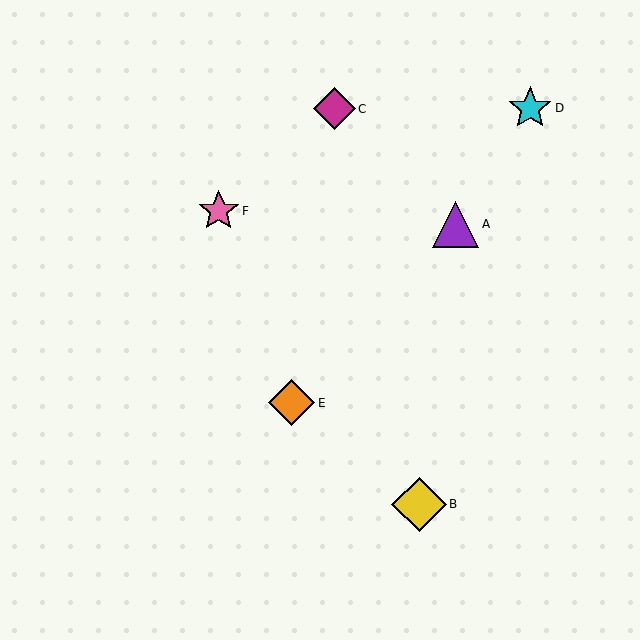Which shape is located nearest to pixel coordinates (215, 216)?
The pink star (labeled F) at (219, 211) is nearest to that location.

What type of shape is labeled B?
Shape B is a yellow diamond.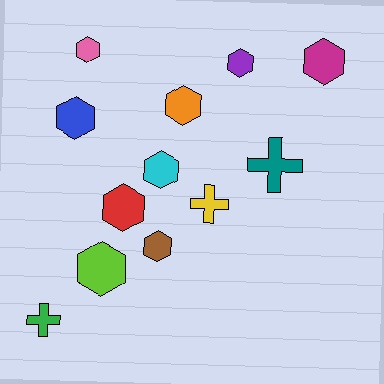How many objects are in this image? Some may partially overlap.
There are 12 objects.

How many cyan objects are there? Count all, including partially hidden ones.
There is 1 cyan object.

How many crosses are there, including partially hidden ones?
There are 3 crosses.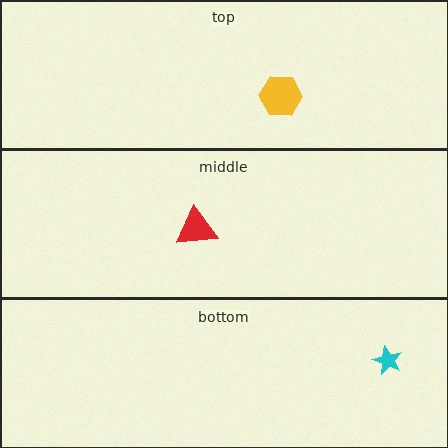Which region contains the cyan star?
The bottom region.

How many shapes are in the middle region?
1.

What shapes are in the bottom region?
The cyan star.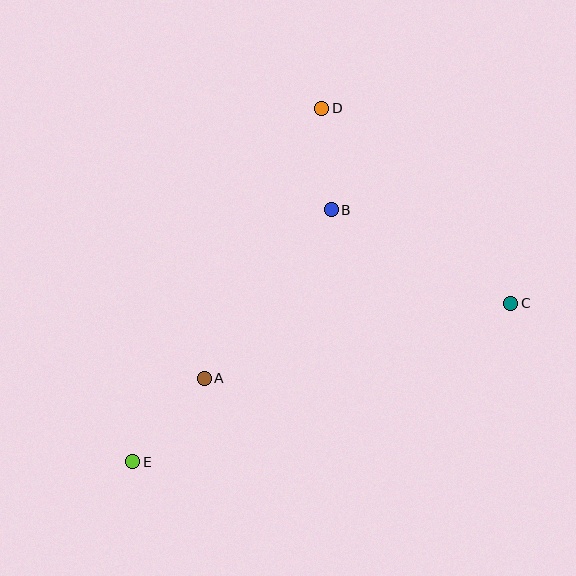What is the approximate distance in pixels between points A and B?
The distance between A and B is approximately 211 pixels.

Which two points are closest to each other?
Points B and D are closest to each other.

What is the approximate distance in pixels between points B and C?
The distance between B and C is approximately 203 pixels.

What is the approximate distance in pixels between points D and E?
The distance between D and E is approximately 401 pixels.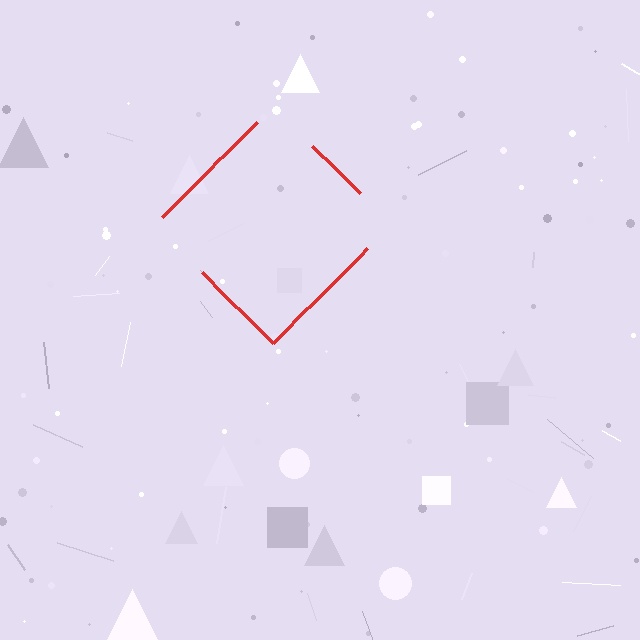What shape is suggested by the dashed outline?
The dashed outline suggests a diamond.